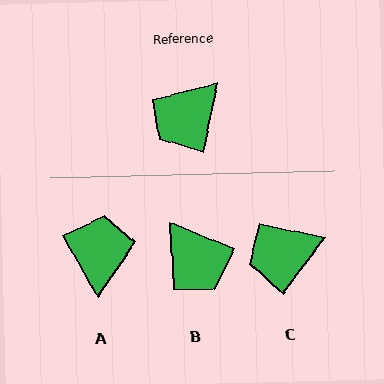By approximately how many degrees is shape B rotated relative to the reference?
Approximately 80 degrees counter-clockwise.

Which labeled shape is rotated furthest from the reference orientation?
A, about 139 degrees away.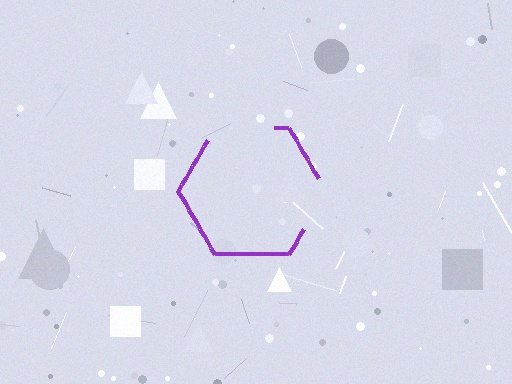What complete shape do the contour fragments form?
The contour fragments form a hexagon.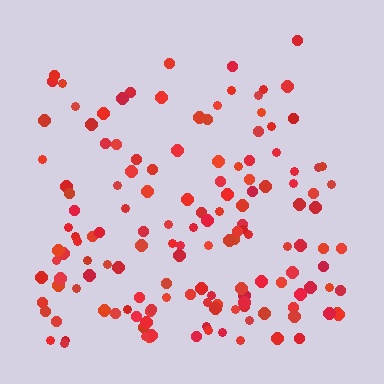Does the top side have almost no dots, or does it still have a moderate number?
Still a moderate number, just noticeably fewer than the bottom.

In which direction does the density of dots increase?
From top to bottom, with the bottom side densest.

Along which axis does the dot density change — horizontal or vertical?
Vertical.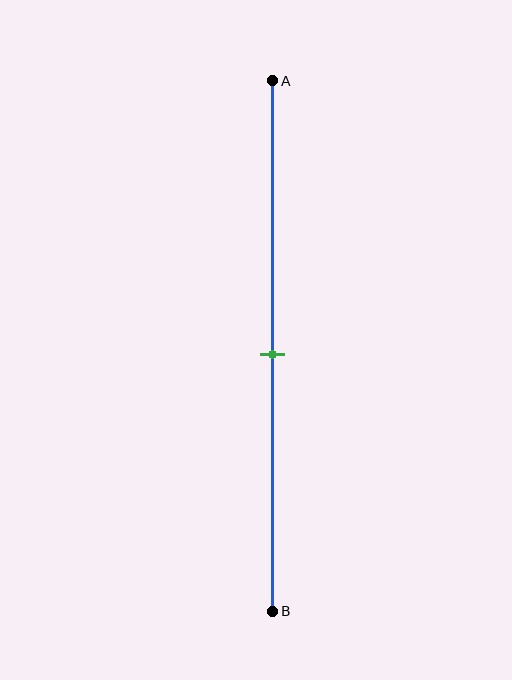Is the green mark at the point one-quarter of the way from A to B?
No, the mark is at about 50% from A, not at the 25% one-quarter point.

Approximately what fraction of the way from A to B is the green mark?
The green mark is approximately 50% of the way from A to B.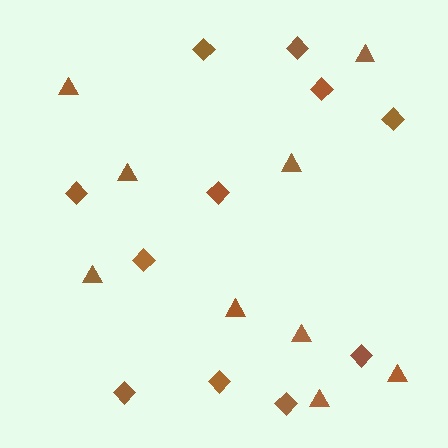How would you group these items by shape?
There are 2 groups: one group of triangles (9) and one group of diamonds (11).